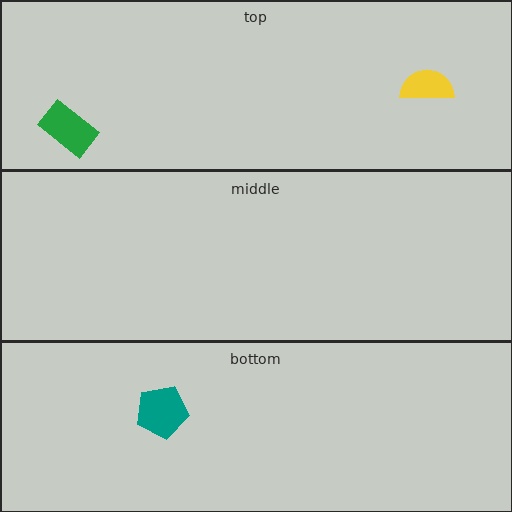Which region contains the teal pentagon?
The bottom region.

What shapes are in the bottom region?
The teal pentagon.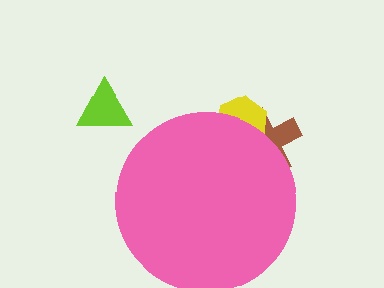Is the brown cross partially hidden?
Yes, the brown cross is partially hidden behind the pink circle.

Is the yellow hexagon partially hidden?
Yes, the yellow hexagon is partially hidden behind the pink circle.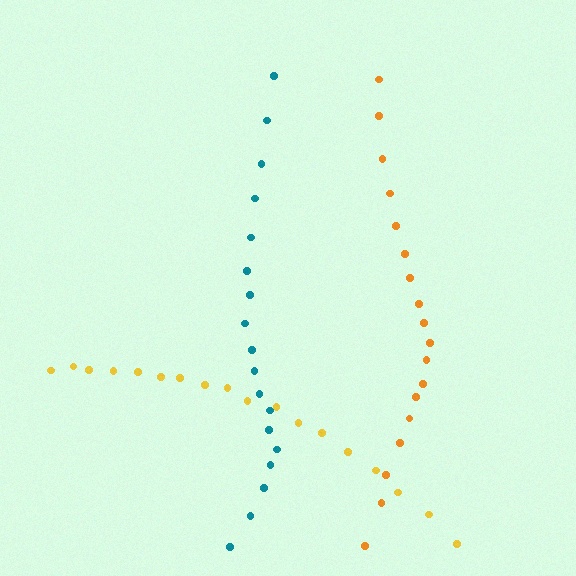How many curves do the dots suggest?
There are 3 distinct paths.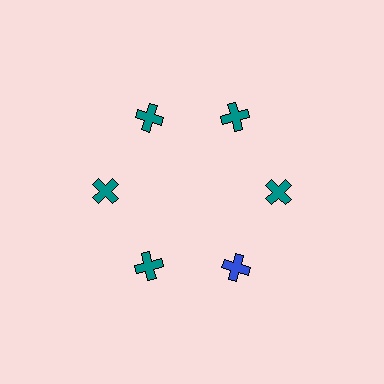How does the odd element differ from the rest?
It has a different color: blue instead of teal.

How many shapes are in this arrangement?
There are 6 shapes arranged in a ring pattern.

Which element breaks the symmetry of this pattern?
The blue cross at roughly the 5 o'clock position breaks the symmetry. All other shapes are teal crosses.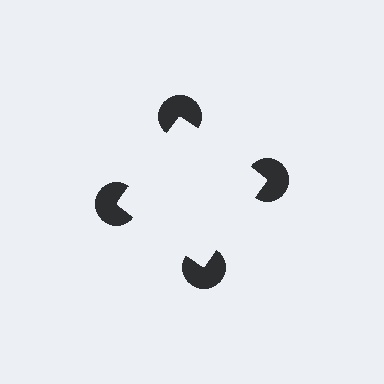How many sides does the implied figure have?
4 sides.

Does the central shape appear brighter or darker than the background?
It typically appears slightly brighter than the background, even though no actual brightness change is drawn.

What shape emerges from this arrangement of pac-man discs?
An illusory square — its edges are inferred from the aligned wedge cuts in the pac-man discs, not physically drawn.